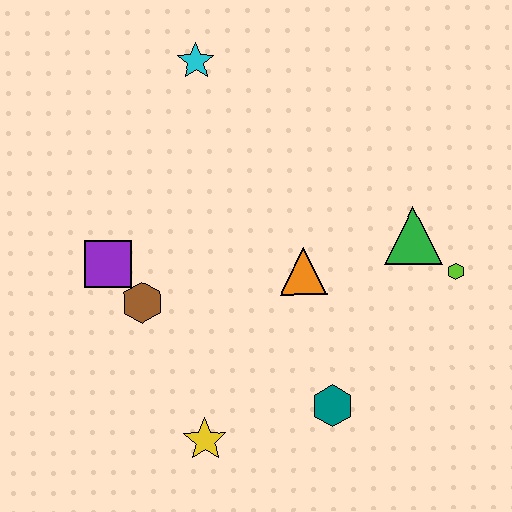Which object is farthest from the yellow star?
The cyan star is farthest from the yellow star.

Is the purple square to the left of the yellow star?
Yes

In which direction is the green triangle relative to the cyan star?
The green triangle is to the right of the cyan star.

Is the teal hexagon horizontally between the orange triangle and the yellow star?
No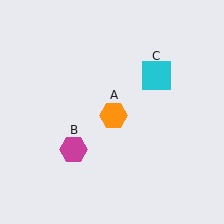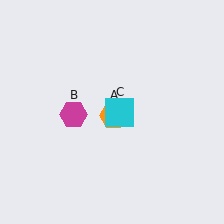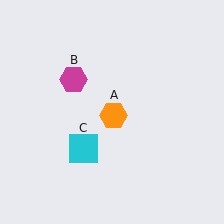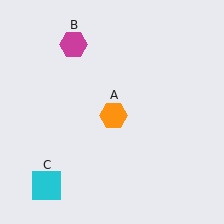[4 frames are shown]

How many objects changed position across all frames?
2 objects changed position: magenta hexagon (object B), cyan square (object C).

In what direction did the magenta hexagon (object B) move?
The magenta hexagon (object B) moved up.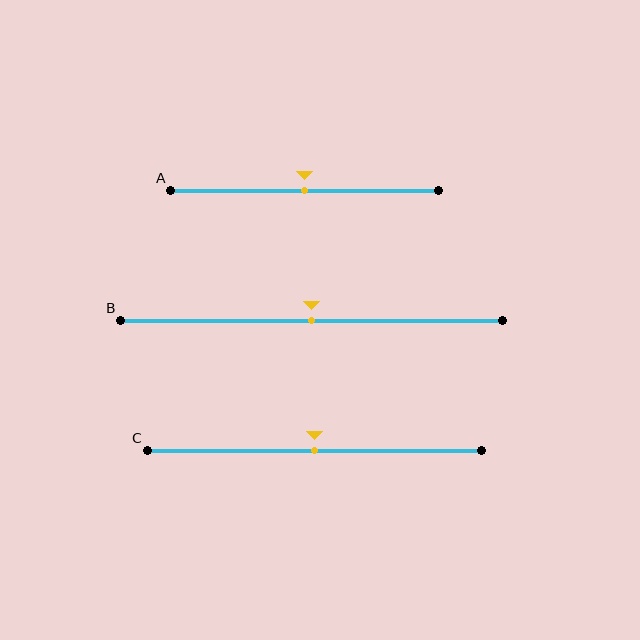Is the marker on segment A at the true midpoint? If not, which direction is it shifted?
Yes, the marker on segment A is at the true midpoint.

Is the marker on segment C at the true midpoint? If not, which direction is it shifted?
Yes, the marker on segment C is at the true midpoint.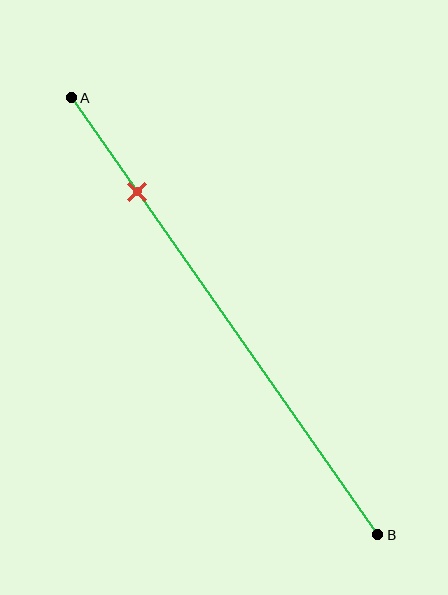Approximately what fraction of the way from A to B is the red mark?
The red mark is approximately 20% of the way from A to B.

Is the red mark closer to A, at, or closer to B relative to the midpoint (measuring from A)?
The red mark is closer to point A than the midpoint of segment AB.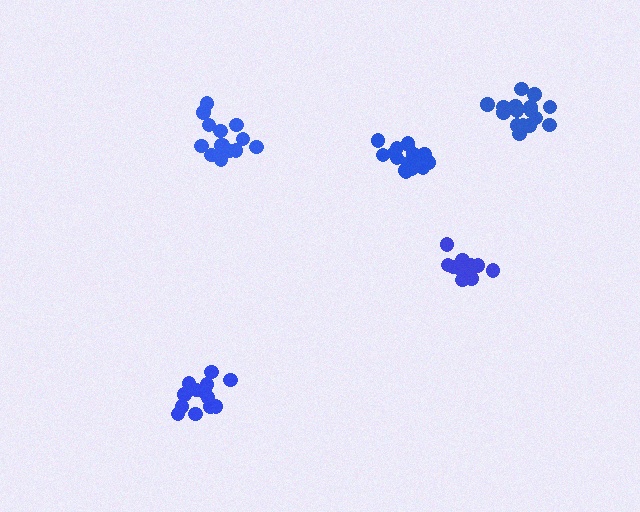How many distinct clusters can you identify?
There are 5 distinct clusters.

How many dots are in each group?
Group 1: 13 dots, Group 2: 16 dots, Group 3: 17 dots, Group 4: 13 dots, Group 5: 18 dots (77 total).